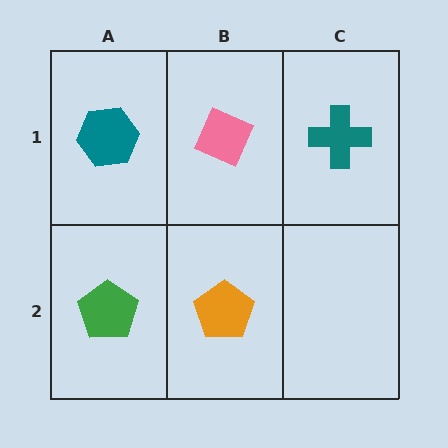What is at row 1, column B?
A pink diamond.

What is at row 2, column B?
An orange pentagon.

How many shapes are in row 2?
2 shapes.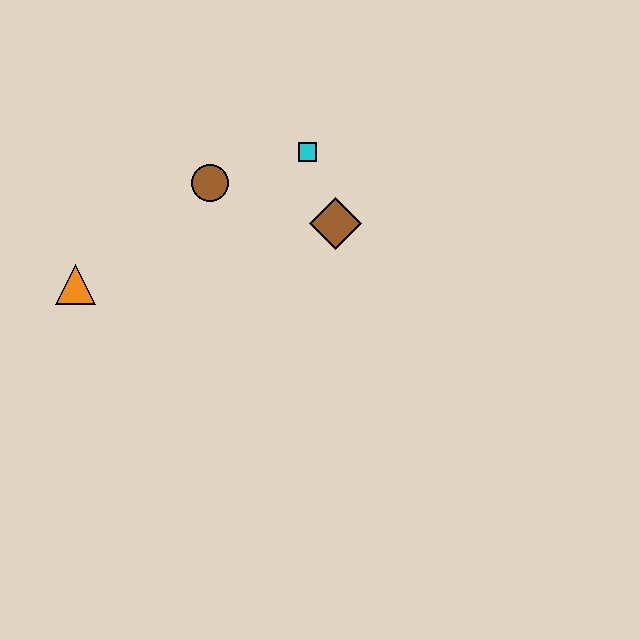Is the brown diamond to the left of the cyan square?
No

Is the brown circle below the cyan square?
Yes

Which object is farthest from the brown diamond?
The orange triangle is farthest from the brown diamond.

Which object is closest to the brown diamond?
The cyan square is closest to the brown diamond.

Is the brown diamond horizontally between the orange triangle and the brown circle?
No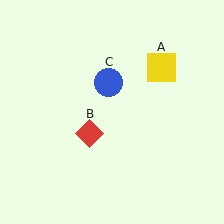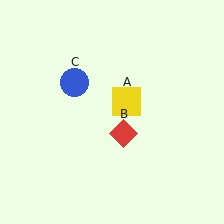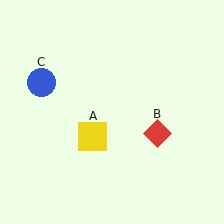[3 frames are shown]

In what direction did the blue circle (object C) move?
The blue circle (object C) moved left.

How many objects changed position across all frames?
3 objects changed position: yellow square (object A), red diamond (object B), blue circle (object C).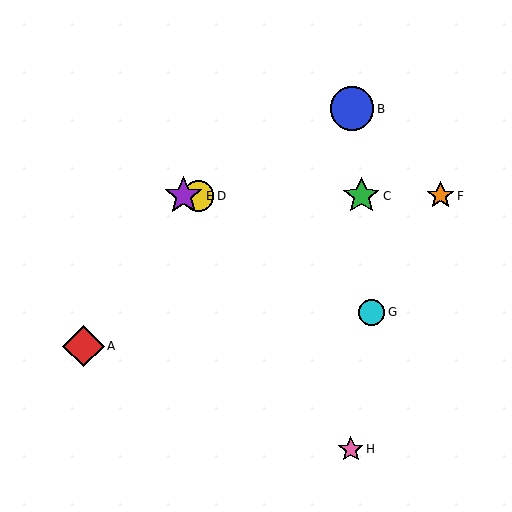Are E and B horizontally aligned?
No, E is at y≈196 and B is at y≈109.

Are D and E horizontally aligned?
Yes, both are at y≈196.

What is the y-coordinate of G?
Object G is at y≈312.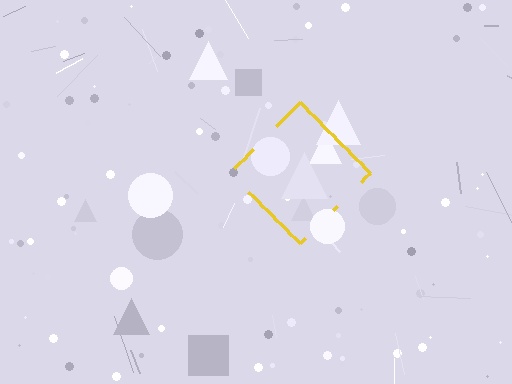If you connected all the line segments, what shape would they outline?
They would outline a diamond.